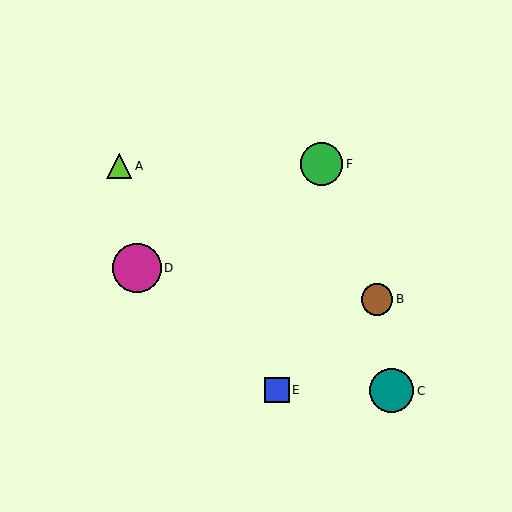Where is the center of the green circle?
The center of the green circle is at (321, 164).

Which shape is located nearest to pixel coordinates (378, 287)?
The brown circle (labeled B) at (377, 300) is nearest to that location.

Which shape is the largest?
The magenta circle (labeled D) is the largest.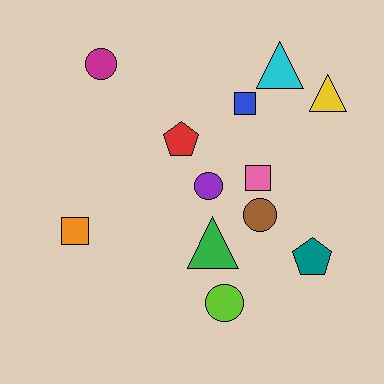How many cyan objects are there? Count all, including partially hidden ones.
There is 1 cyan object.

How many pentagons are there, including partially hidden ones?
There are 2 pentagons.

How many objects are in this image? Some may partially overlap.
There are 12 objects.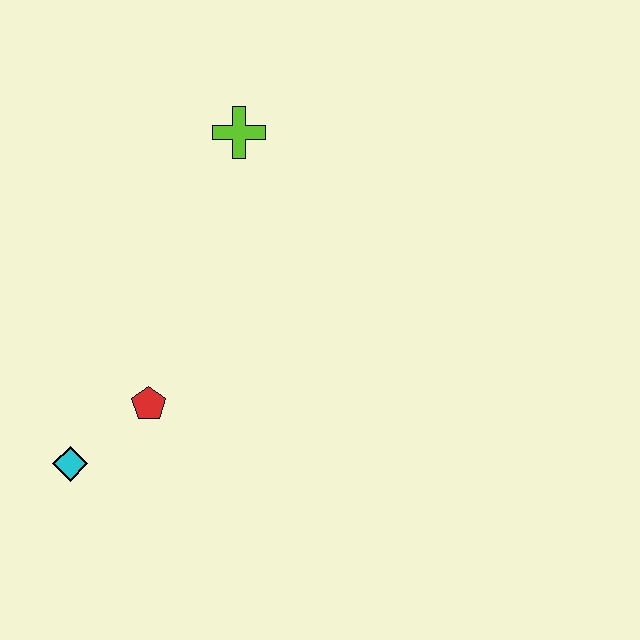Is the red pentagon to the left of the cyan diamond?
No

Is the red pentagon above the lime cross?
No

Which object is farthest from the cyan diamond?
The lime cross is farthest from the cyan diamond.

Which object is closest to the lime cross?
The red pentagon is closest to the lime cross.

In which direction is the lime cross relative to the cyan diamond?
The lime cross is above the cyan diamond.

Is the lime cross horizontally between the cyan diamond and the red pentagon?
No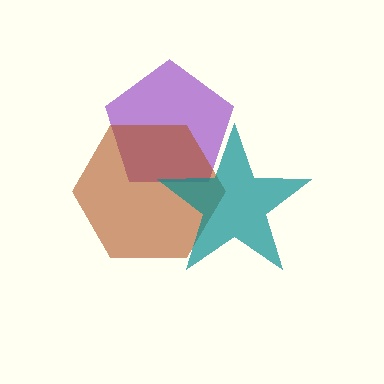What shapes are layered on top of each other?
The layered shapes are: a purple pentagon, a brown hexagon, a teal star.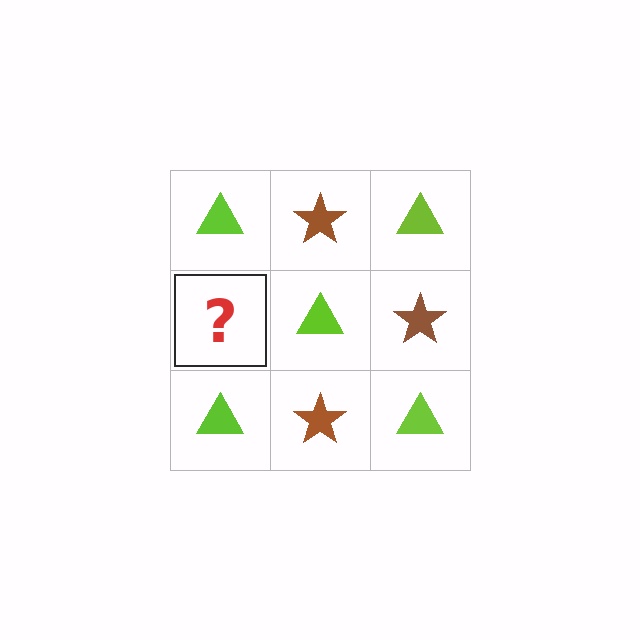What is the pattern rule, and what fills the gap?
The rule is that it alternates lime triangle and brown star in a checkerboard pattern. The gap should be filled with a brown star.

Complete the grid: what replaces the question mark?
The question mark should be replaced with a brown star.